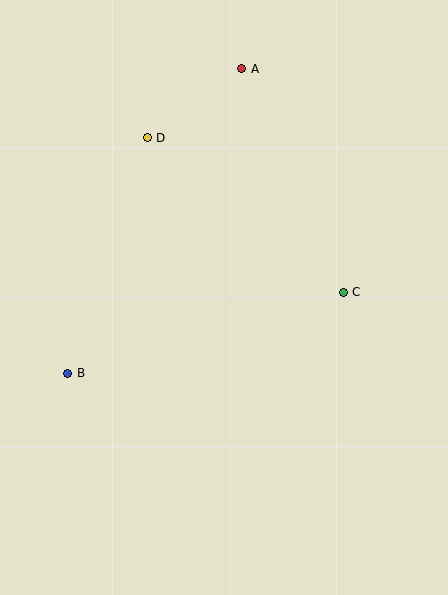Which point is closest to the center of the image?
Point C at (343, 292) is closest to the center.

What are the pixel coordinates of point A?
Point A is at (242, 69).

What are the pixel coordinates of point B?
Point B is at (67, 373).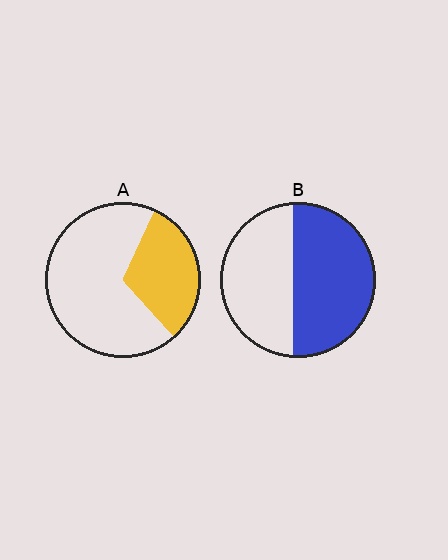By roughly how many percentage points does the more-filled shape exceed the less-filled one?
By roughly 20 percentage points (B over A).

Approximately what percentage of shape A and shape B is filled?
A is approximately 30% and B is approximately 55%.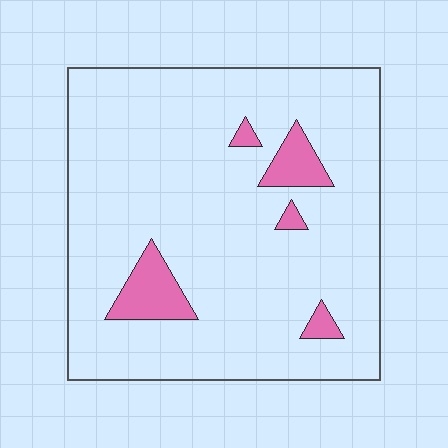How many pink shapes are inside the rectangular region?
5.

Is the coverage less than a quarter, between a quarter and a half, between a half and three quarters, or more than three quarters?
Less than a quarter.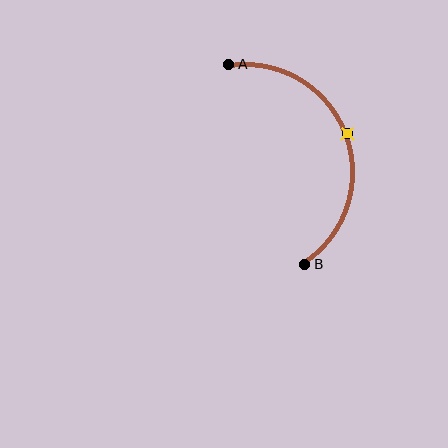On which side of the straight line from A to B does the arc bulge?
The arc bulges to the right of the straight line connecting A and B.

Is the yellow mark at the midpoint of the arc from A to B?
Yes. The yellow mark lies on the arc at equal arc-length from both A and B — it is the arc midpoint.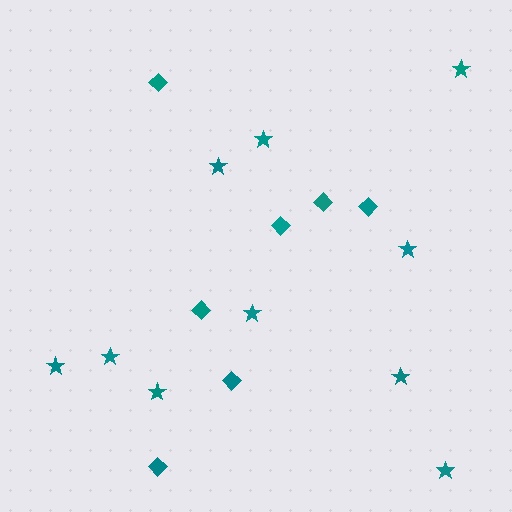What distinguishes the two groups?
There are 2 groups: one group of stars (10) and one group of diamonds (7).